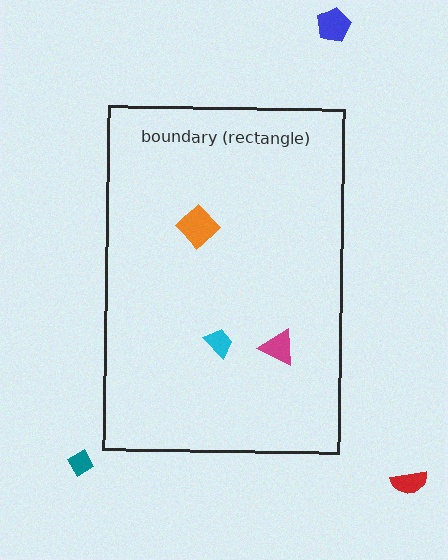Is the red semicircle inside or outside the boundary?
Outside.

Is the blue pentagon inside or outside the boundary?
Outside.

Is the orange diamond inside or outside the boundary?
Inside.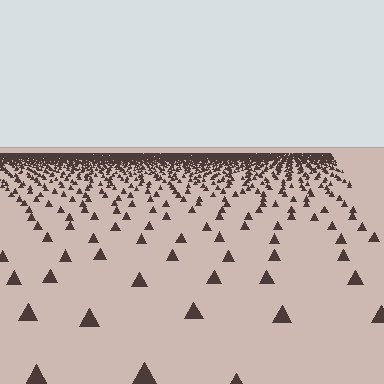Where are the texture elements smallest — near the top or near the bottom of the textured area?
Near the top.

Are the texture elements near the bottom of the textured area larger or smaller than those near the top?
Larger. Near the bottom, elements are closer to the viewer and appear at a bigger on-screen size.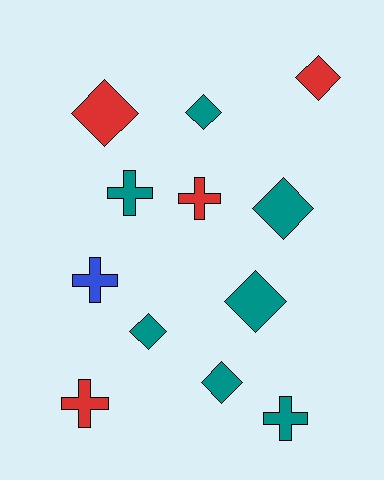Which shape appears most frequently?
Diamond, with 7 objects.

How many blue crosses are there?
There is 1 blue cross.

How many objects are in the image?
There are 12 objects.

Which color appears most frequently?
Teal, with 7 objects.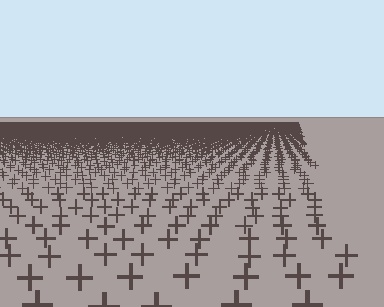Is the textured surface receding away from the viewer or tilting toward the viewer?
The surface is receding away from the viewer. Texture elements get smaller and denser toward the top.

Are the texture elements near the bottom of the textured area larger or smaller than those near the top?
Larger. Near the bottom, elements are closer to the viewer and appear at a bigger on-screen size.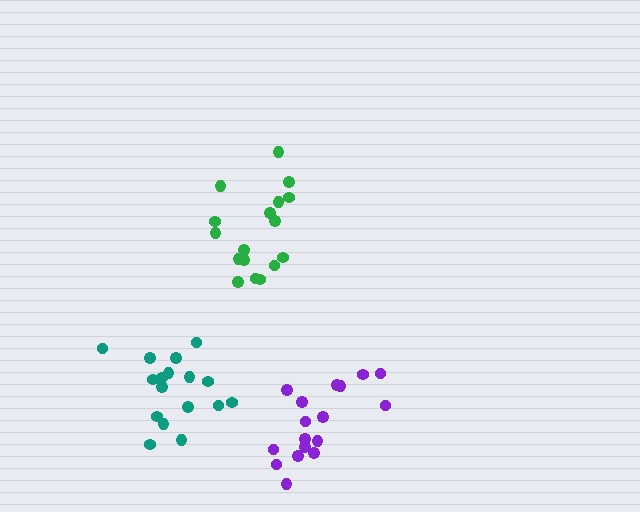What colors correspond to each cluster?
The clusters are colored: green, purple, teal.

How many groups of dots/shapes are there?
There are 3 groups.